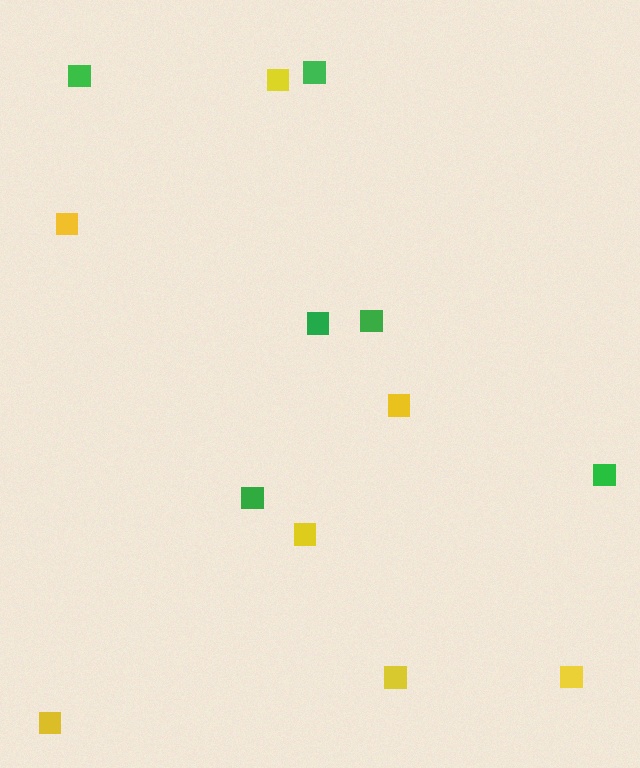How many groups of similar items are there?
There are 2 groups: one group of yellow squares (7) and one group of green squares (6).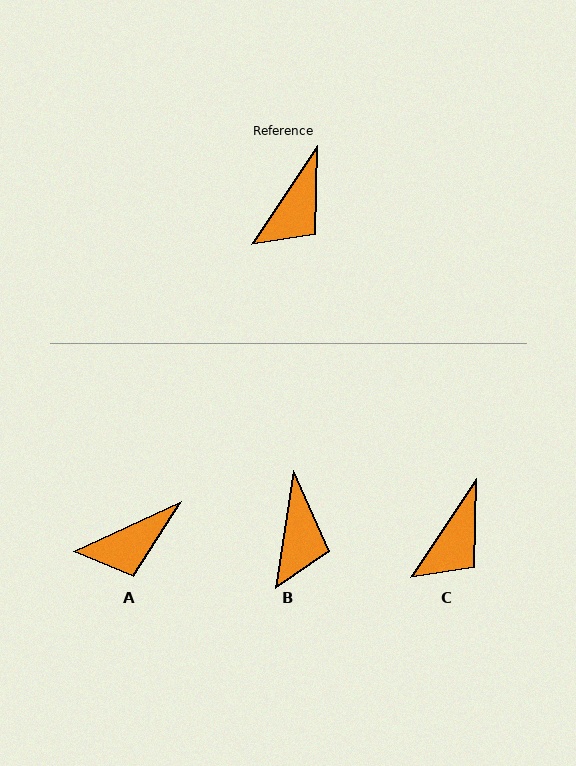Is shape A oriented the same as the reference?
No, it is off by about 32 degrees.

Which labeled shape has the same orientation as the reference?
C.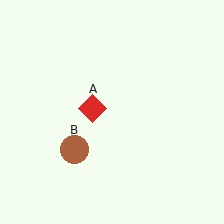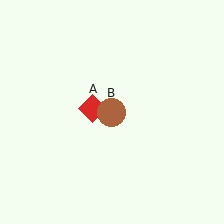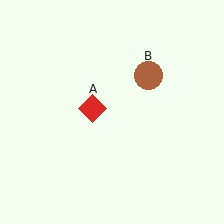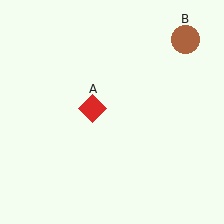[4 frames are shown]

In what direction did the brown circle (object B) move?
The brown circle (object B) moved up and to the right.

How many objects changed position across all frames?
1 object changed position: brown circle (object B).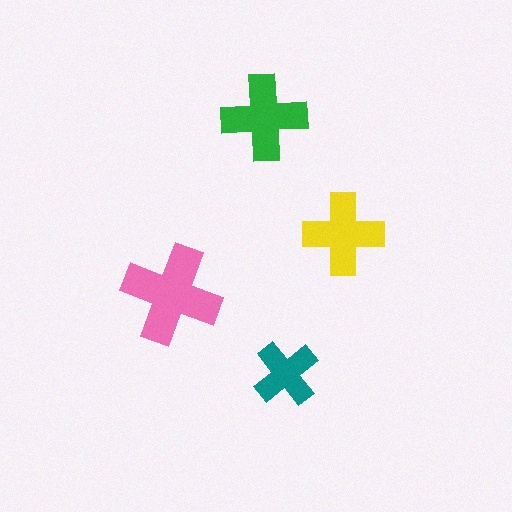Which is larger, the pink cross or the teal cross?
The pink one.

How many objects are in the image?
There are 4 objects in the image.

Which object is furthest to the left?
The pink cross is leftmost.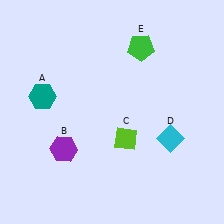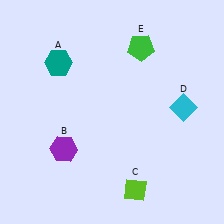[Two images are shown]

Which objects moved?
The objects that moved are: the teal hexagon (A), the lime diamond (C), the cyan diamond (D).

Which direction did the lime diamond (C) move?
The lime diamond (C) moved down.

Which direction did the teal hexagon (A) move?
The teal hexagon (A) moved up.